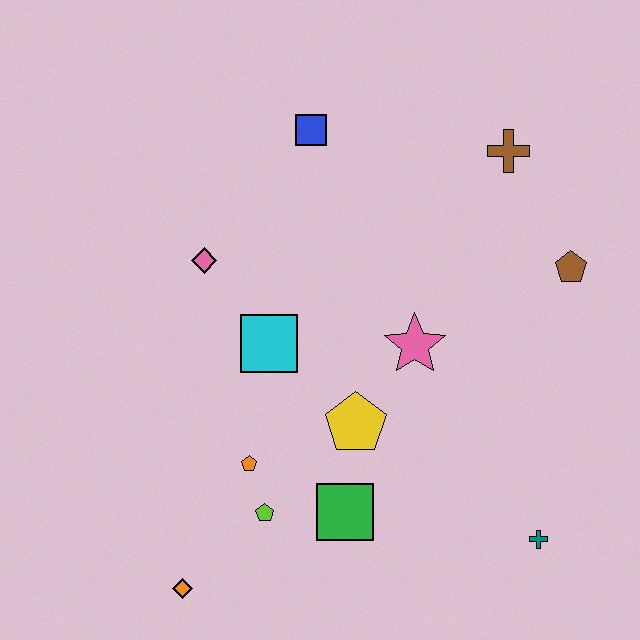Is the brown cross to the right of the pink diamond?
Yes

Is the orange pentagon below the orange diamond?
No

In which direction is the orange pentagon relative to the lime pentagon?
The orange pentagon is above the lime pentagon.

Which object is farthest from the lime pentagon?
The brown cross is farthest from the lime pentagon.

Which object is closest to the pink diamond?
The cyan square is closest to the pink diamond.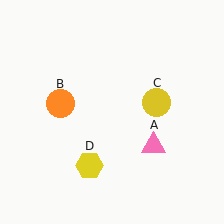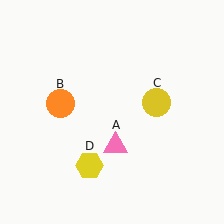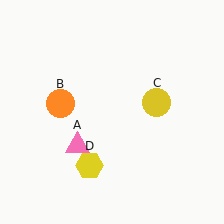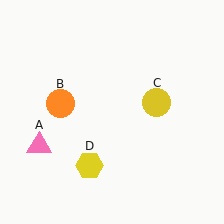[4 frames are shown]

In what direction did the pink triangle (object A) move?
The pink triangle (object A) moved left.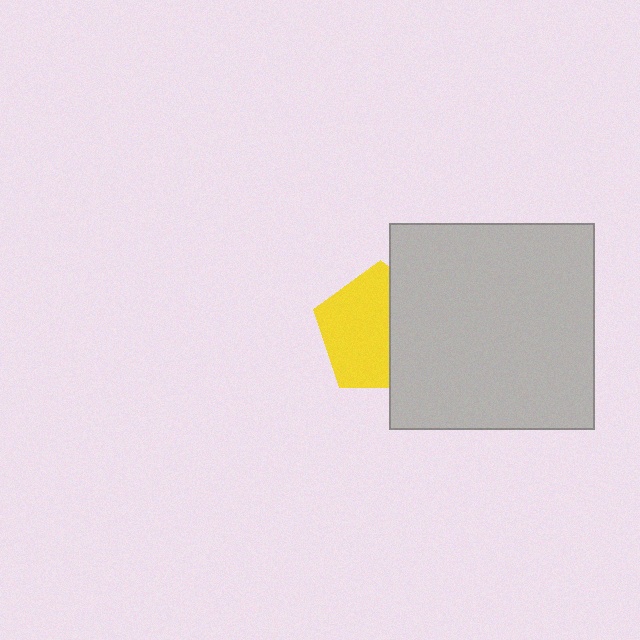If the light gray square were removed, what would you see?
You would see the complete yellow pentagon.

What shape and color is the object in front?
The object in front is a light gray square.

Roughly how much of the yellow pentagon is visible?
About half of it is visible (roughly 60%).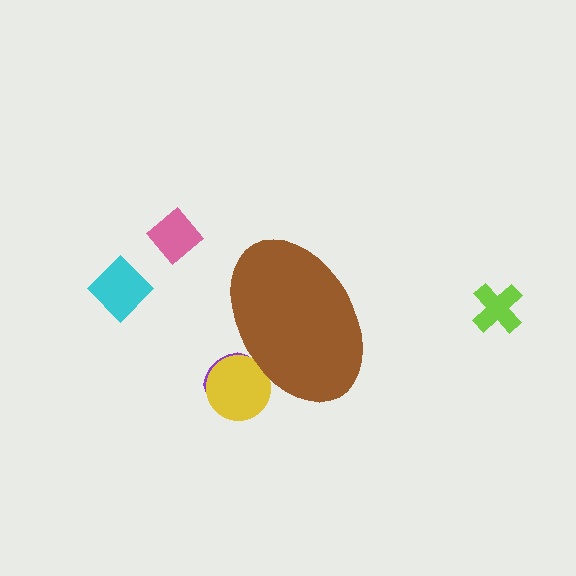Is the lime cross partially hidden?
No, the lime cross is fully visible.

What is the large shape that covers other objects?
A brown ellipse.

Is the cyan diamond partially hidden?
No, the cyan diamond is fully visible.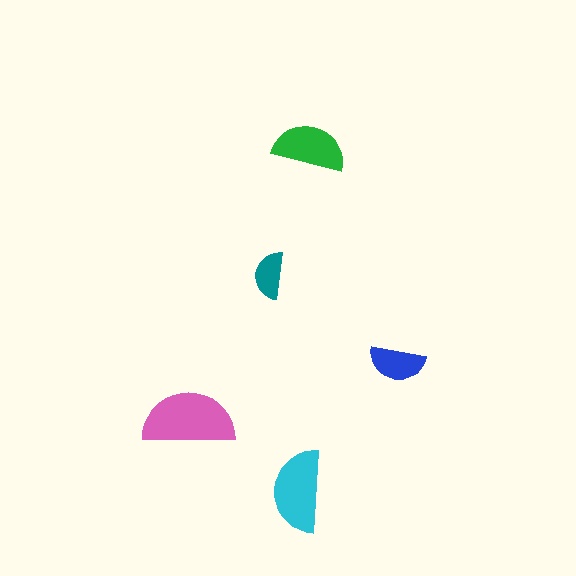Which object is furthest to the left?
The pink semicircle is leftmost.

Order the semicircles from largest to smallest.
the pink one, the cyan one, the green one, the blue one, the teal one.